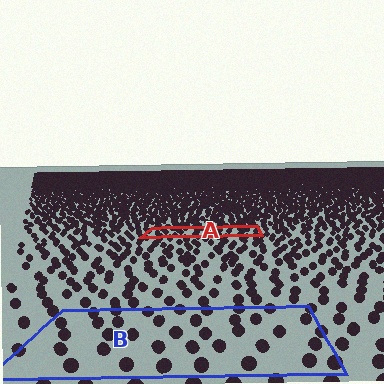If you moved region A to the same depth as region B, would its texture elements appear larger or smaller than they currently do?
They would appear larger. At a closer depth, the same texture elements are projected at a bigger on-screen size.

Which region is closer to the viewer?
Region B is closer. The texture elements there are larger and more spread out.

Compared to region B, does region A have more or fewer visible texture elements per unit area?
Region A has more texture elements per unit area — they are packed more densely because it is farther away.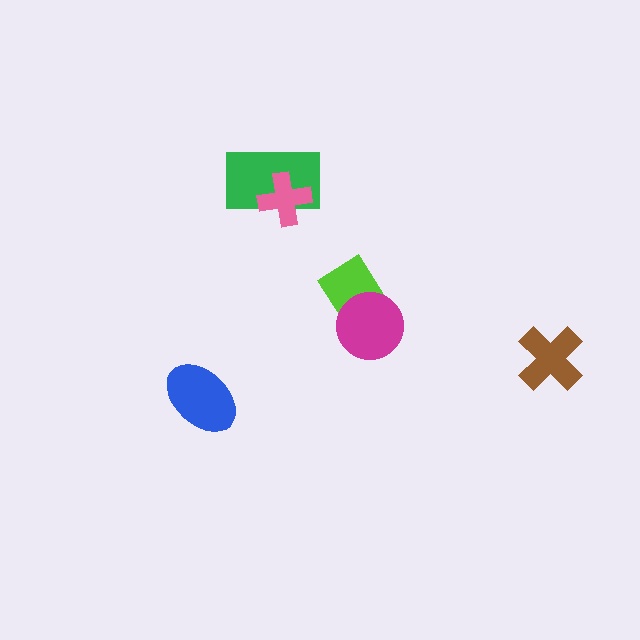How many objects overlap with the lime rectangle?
1 object overlaps with the lime rectangle.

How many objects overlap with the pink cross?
1 object overlaps with the pink cross.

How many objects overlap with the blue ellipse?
0 objects overlap with the blue ellipse.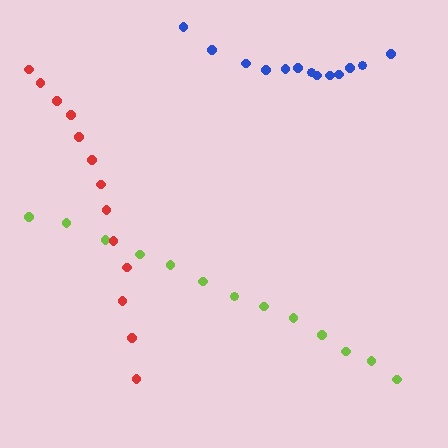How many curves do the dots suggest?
There are 3 distinct paths.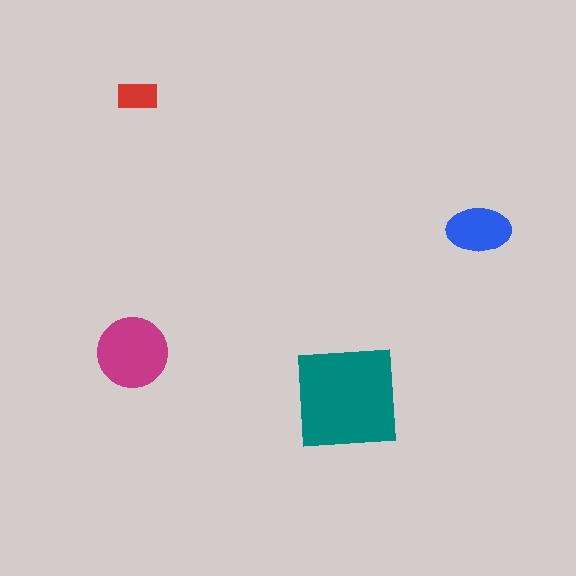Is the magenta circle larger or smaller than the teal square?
Smaller.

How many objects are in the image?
There are 4 objects in the image.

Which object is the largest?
The teal square.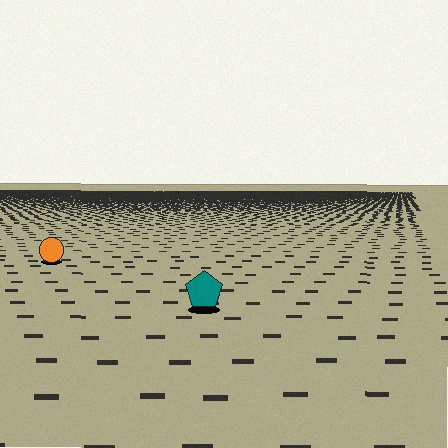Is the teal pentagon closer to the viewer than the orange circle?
Yes. The teal pentagon is closer — you can tell from the texture gradient: the ground texture is coarser near it.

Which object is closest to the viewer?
The teal pentagon is closest. The texture marks near it are larger and more spread out.